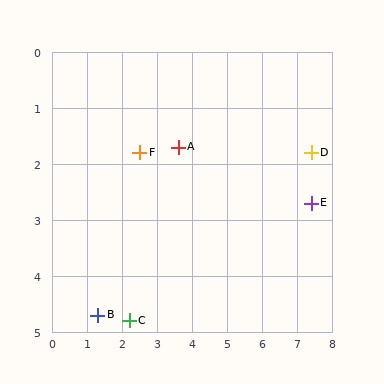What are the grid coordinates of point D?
Point D is at approximately (7.4, 1.8).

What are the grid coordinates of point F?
Point F is at approximately (2.5, 1.8).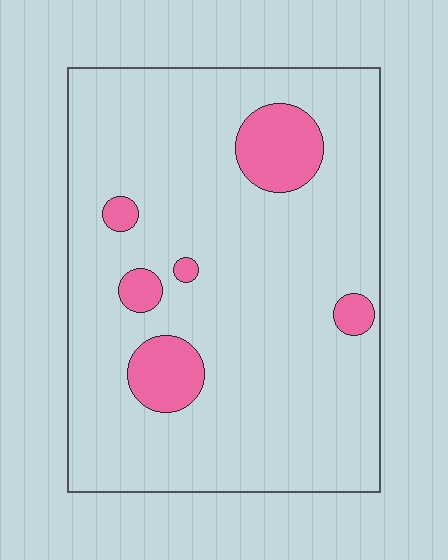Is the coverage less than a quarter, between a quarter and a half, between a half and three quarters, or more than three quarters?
Less than a quarter.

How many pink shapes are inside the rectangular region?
6.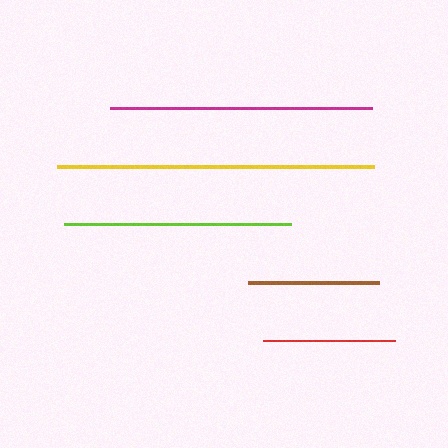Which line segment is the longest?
The yellow line is the longest at approximately 317 pixels.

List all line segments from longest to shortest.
From longest to shortest: yellow, magenta, lime, red, brown.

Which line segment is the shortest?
The brown line is the shortest at approximately 131 pixels.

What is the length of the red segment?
The red segment is approximately 131 pixels long.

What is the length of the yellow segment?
The yellow segment is approximately 317 pixels long.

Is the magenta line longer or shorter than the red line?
The magenta line is longer than the red line.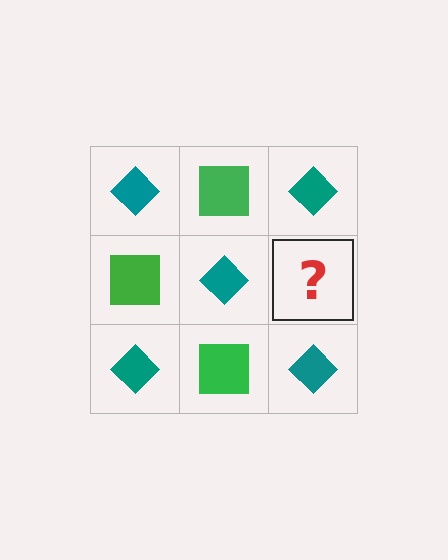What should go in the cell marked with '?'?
The missing cell should contain a green square.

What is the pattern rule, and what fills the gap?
The rule is that it alternates teal diamond and green square in a checkerboard pattern. The gap should be filled with a green square.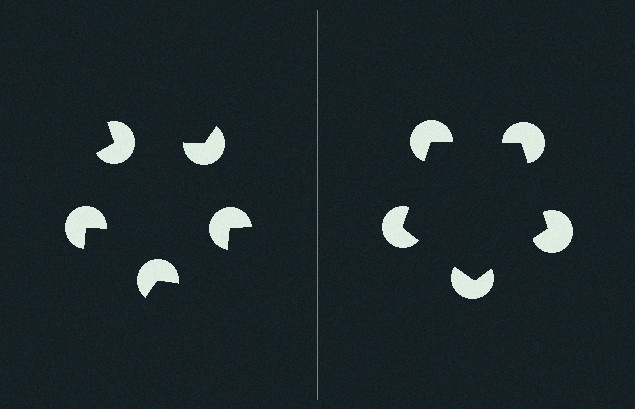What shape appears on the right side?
An illusory pentagon.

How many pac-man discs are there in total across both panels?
10 — 5 on each side.